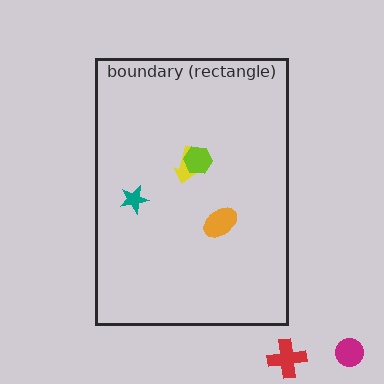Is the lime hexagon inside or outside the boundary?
Inside.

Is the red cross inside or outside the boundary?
Outside.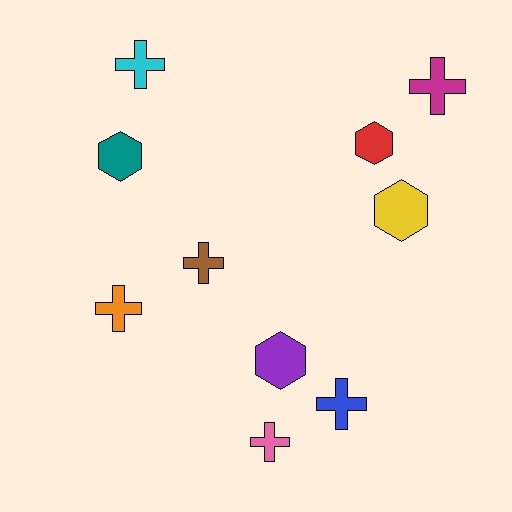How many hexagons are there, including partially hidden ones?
There are 4 hexagons.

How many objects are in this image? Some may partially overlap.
There are 10 objects.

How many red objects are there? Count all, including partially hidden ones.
There is 1 red object.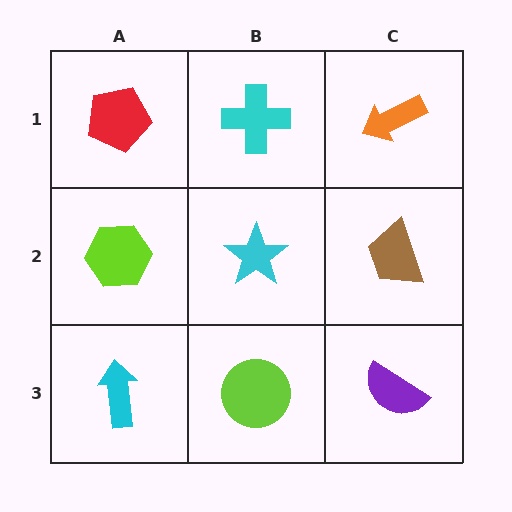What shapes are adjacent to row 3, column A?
A lime hexagon (row 2, column A), a lime circle (row 3, column B).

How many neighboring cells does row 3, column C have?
2.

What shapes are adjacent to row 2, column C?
An orange arrow (row 1, column C), a purple semicircle (row 3, column C), a cyan star (row 2, column B).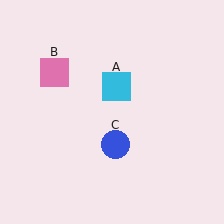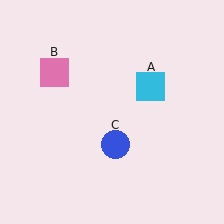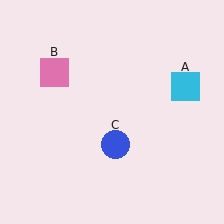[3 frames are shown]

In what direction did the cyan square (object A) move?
The cyan square (object A) moved right.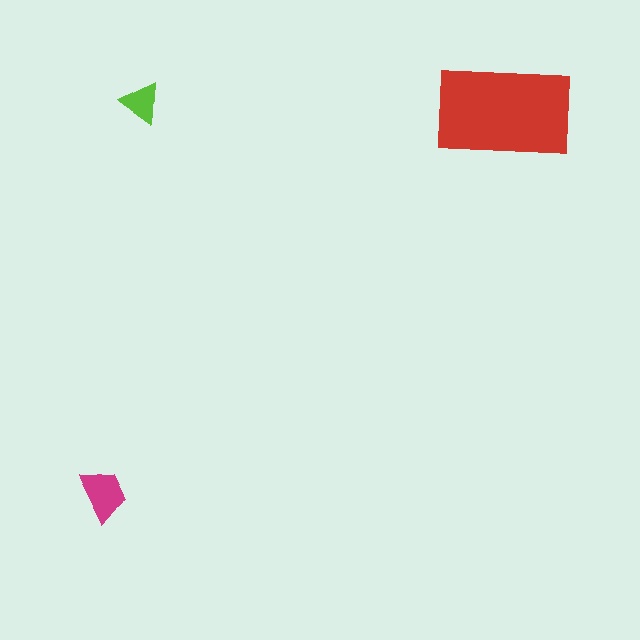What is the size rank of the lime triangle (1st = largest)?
3rd.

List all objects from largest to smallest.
The red rectangle, the magenta trapezoid, the lime triangle.